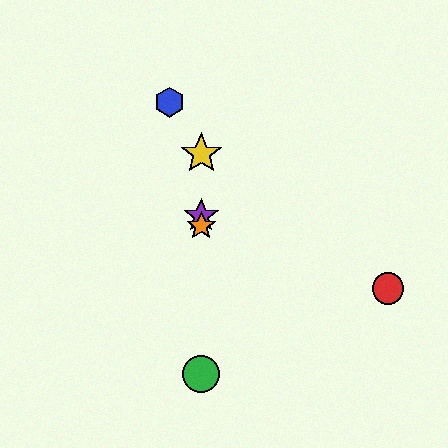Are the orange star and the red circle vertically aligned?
No, the orange star is at x≈201 and the red circle is at x≈388.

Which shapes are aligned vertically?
The green circle, the yellow star, the purple star, the orange star are aligned vertically.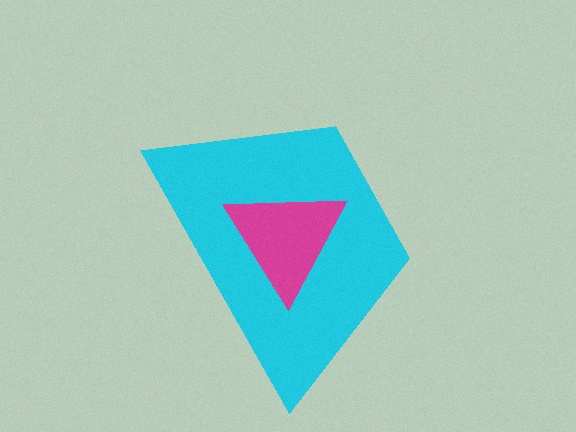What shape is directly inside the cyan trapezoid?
The magenta triangle.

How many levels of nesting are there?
2.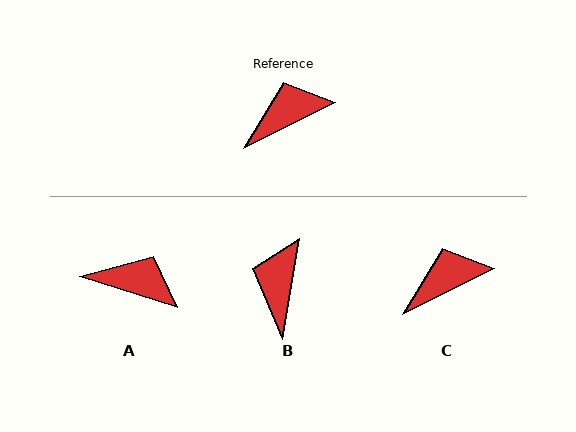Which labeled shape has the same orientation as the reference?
C.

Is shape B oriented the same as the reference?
No, it is off by about 54 degrees.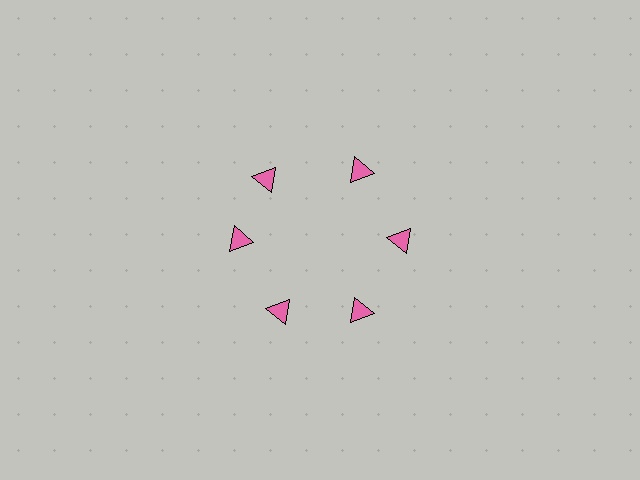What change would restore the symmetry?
The symmetry would be restored by rotating it back into even spacing with its neighbors so that all 6 triangles sit at equal angles and equal distance from the center.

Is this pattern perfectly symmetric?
No. The 6 pink triangles are arranged in a ring, but one element near the 11 o'clock position is rotated out of alignment along the ring, breaking the 6-fold rotational symmetry.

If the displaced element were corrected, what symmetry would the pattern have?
It would have 6-fold rotational symmetry — the pattern would map onto itself every 60 degrees.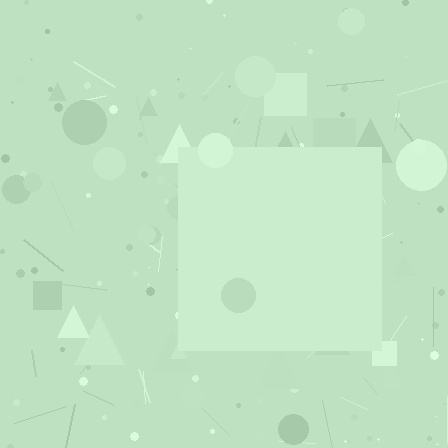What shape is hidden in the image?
A square is hidden in the image.